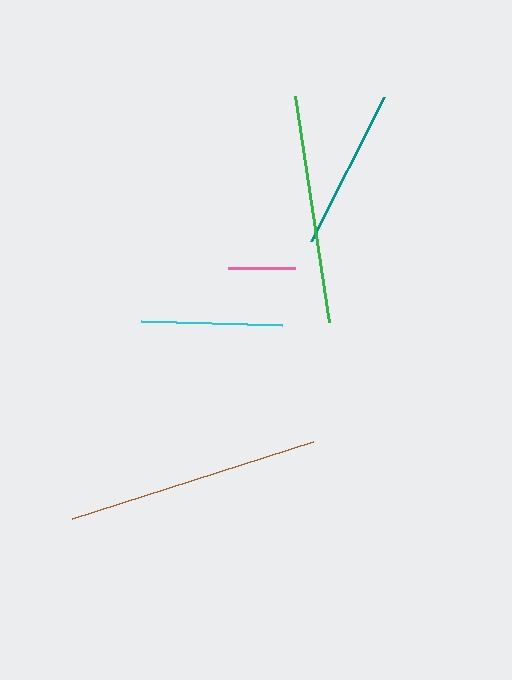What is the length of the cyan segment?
The cyan segment is approximately 141 pixels long.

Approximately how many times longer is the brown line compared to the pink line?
The brown line is approximately 3.8 times the length of the pink line.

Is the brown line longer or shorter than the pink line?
The brown line is longer than the pink line.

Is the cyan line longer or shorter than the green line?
The green line is longer than the cyan line.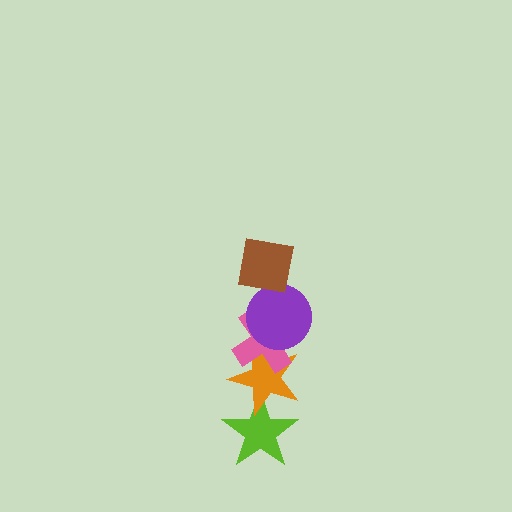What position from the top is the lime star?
The lime star is 5th from the top.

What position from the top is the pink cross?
The pink cross is 3rd from the top.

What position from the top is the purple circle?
The purple circle is 2nd from the top.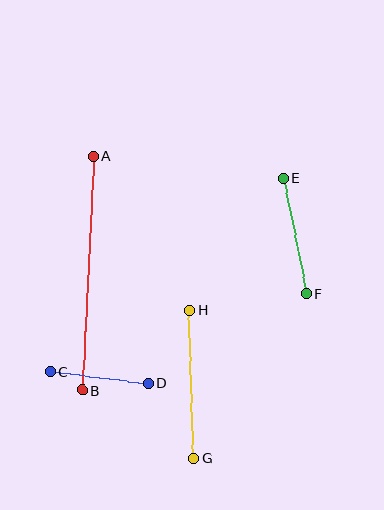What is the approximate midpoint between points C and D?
The midpoint is at approximately (99, 377) pixels.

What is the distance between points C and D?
The distance is approximately 98 pixels.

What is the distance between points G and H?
The distance is approximately 148 pixels.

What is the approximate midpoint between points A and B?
The midpoint is at approximately (88, 273) pixels.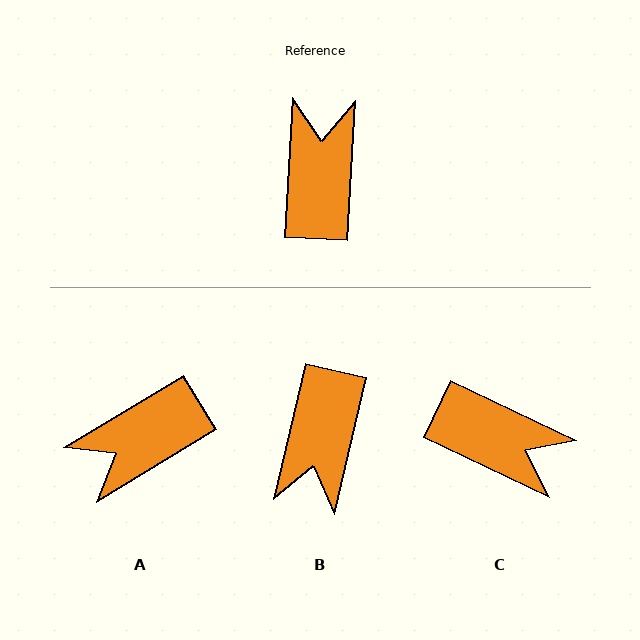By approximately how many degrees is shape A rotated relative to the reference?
Approximately 124 degrees counter-clockwise.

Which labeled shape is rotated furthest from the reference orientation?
B, about 170 degrees away.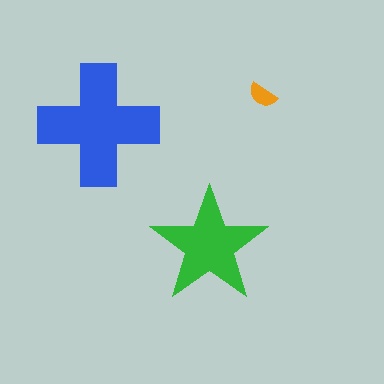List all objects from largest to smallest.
The blue cross, the green star, the orange semicircle.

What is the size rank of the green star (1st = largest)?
2nd.